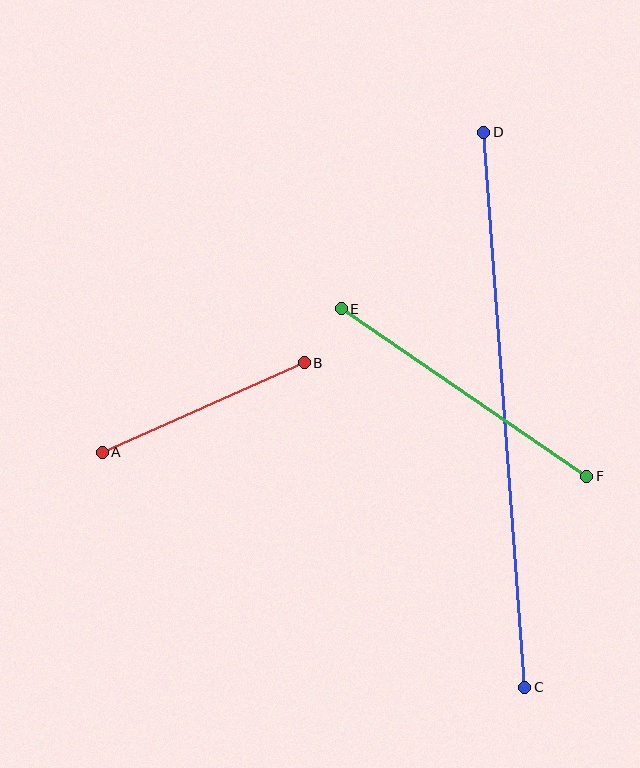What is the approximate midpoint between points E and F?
The midpoint is at approximately (464, 393) pixels.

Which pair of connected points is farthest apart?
Points C and D are farthest apart.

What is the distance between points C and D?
The distance is approximately 556 pixels.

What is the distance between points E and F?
The distance is approximately 297 pixels.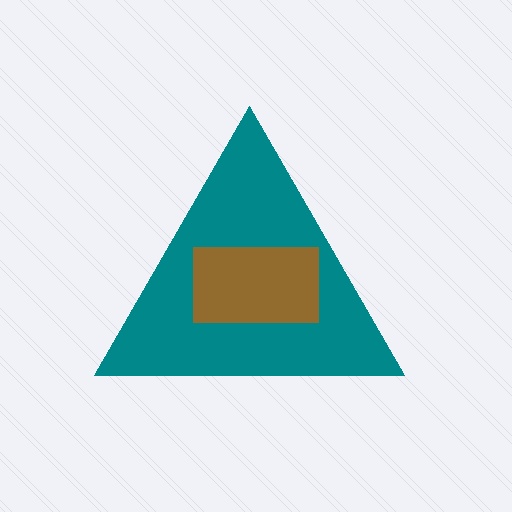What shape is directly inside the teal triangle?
The brown rectangle.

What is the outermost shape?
The teal triangle.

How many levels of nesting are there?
2.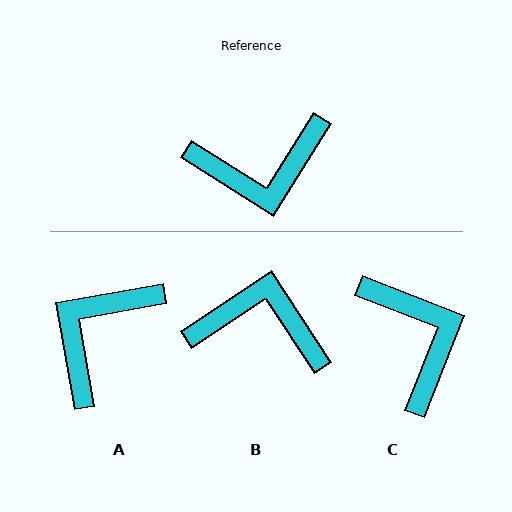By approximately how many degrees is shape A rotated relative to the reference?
Approximately 138 degrees clockwise.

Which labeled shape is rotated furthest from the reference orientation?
B, about 156 degrees away.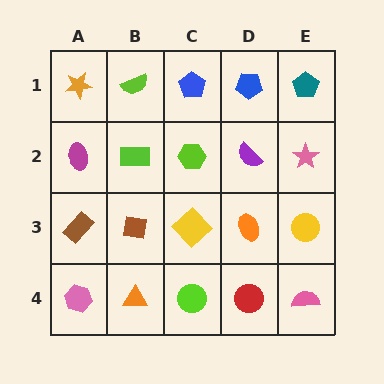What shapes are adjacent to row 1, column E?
A pink star (row 2, column E), a blue pentagon (row 1, column D).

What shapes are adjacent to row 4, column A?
A brown rectangle (row 3, column A), an orange triangle (row 4, column B).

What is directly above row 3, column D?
A purple semicircle.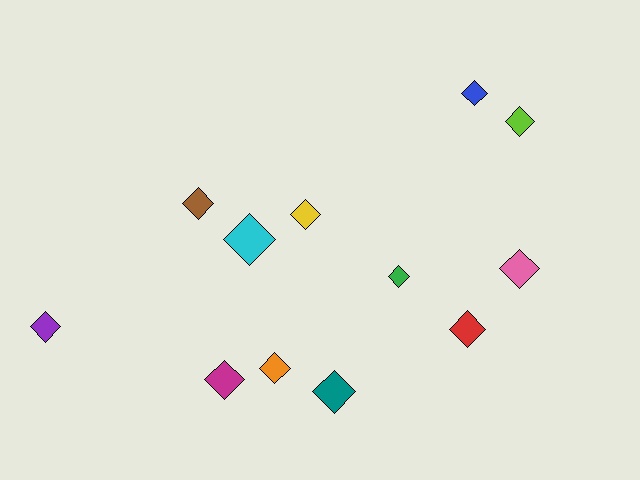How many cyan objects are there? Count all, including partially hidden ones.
There is 1 cyan object.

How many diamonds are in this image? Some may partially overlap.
There are 12 diamonds.